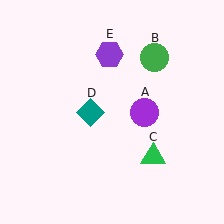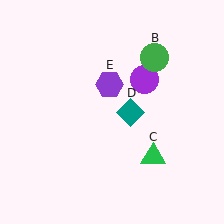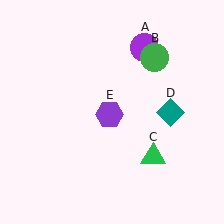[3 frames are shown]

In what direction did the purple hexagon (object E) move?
The purple hexagon (object E) moved down.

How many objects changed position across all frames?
3 objects changed position: purple circle (object A), teal diamond (object D), purple hexagon (object E).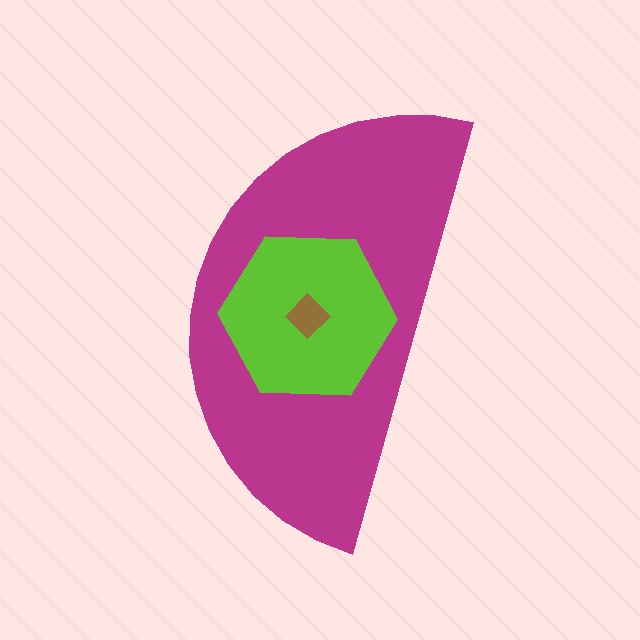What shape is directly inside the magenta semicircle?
The lime hexagon.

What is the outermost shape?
The magenta semicircle.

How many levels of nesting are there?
3.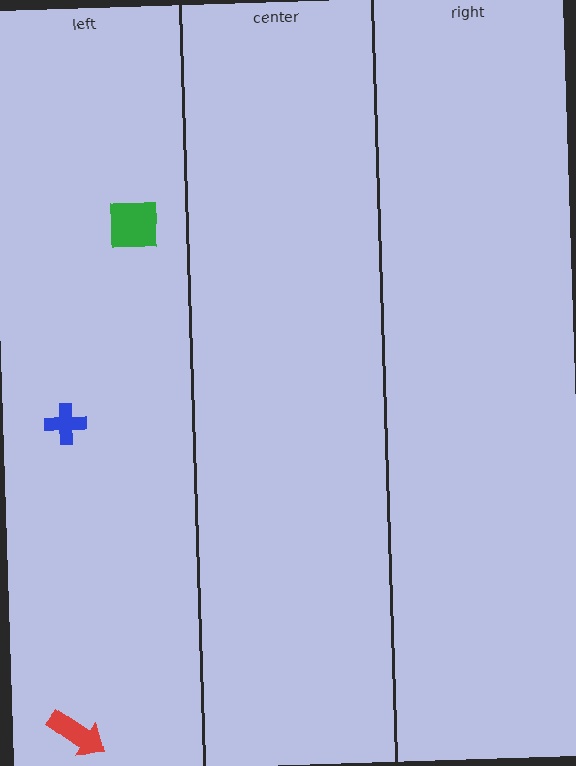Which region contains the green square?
The left region.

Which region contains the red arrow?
The left region.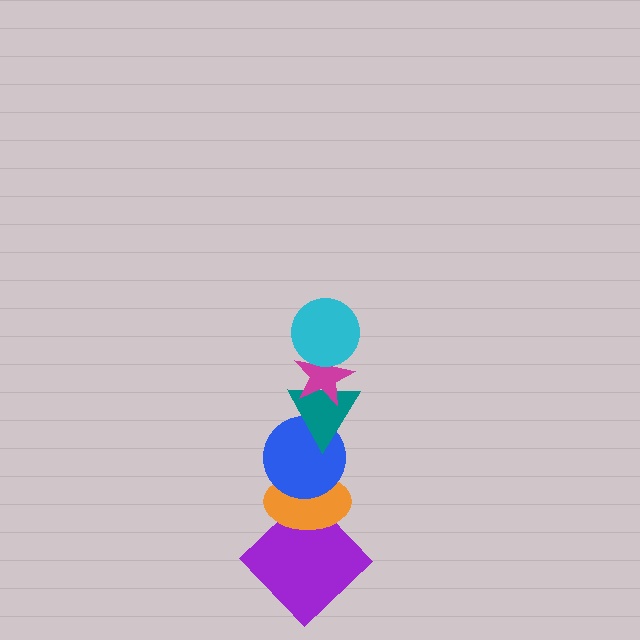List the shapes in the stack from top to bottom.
From top to bottom: the cyan circle, the magenta star, the teal triangle, the blue circle, the orange ellipse, the purple diamond.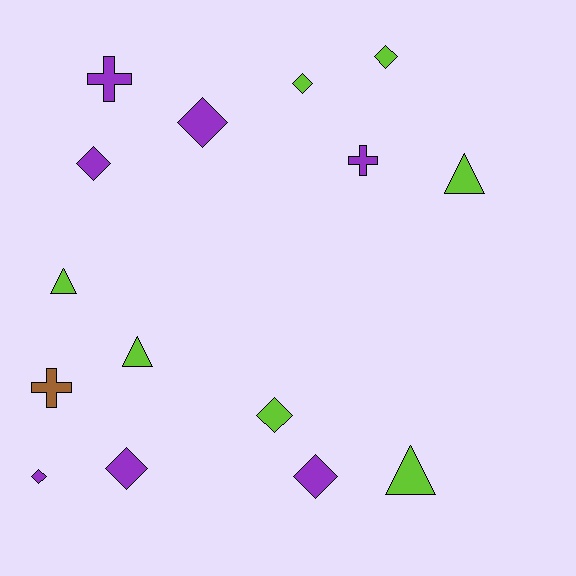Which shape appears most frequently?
Diamond, with 8 objects.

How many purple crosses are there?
There are 2 purple crosses.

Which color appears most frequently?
Lime, with 7 objects.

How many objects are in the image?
There are 15 objects.